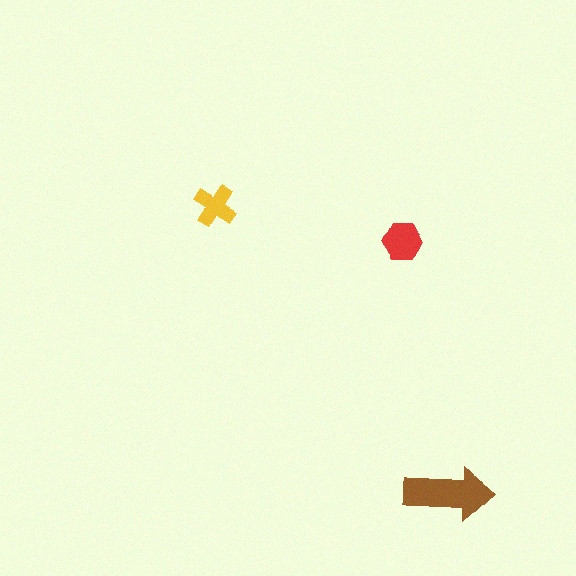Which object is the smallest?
The yellow cross.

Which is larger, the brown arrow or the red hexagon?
The brown arrow.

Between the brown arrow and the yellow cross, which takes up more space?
The brown arrow.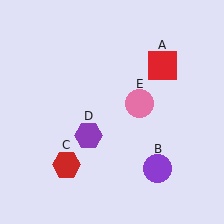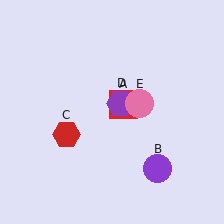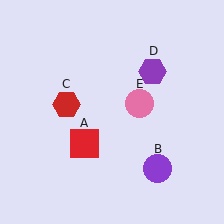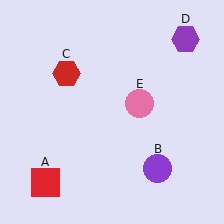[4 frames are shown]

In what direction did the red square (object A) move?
The red square (object A) moved down and to the left.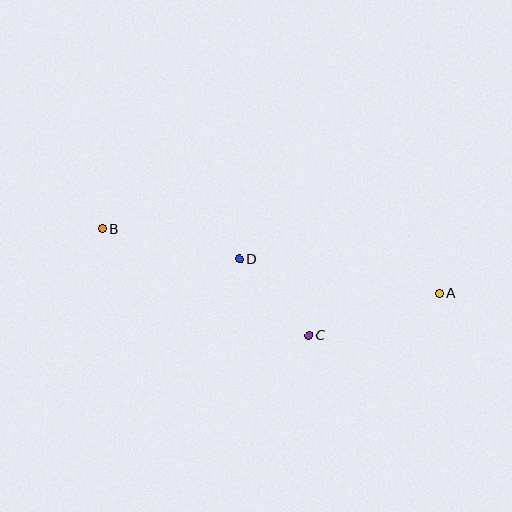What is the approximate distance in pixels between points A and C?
The distance between A and C is approximately 137 pixels.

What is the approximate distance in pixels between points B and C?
The distance between B and C is approximately 232 pixels.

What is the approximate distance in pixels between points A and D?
The distance between A and D is approximately 203 pixels.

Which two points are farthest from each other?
Points A and B are farthest from each other.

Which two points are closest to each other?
Points C and D are closest to each other.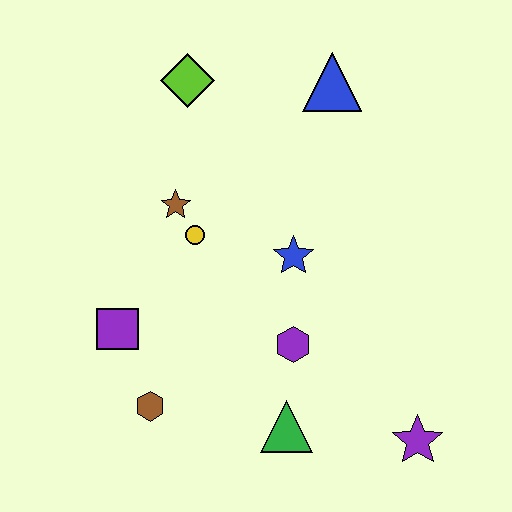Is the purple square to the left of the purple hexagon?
Yes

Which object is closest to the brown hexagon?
The purple square is closest to the brown hexagon.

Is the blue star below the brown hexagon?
No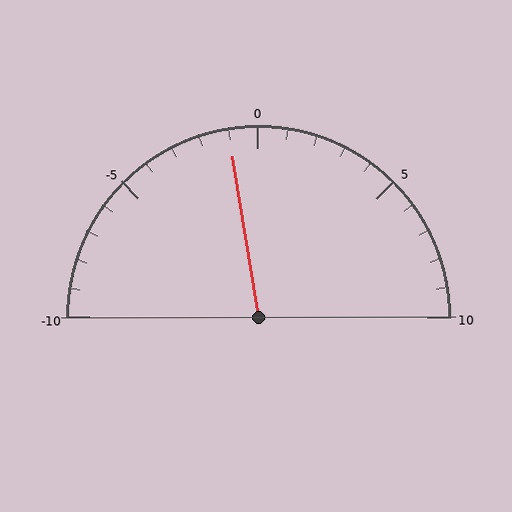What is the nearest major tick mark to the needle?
The nearest major tick mark is 0.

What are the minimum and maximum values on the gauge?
The gauge ranges from -10 to 10.